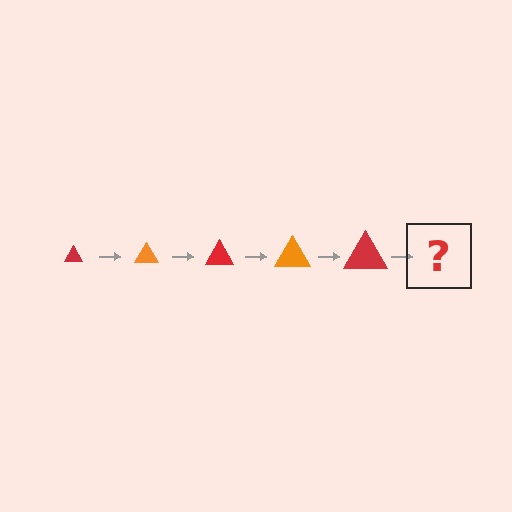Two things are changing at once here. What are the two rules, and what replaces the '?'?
The two rules are that the triangle grows larger each step and the color cycles through red and orange. The '?' should be an orange triangle, larger than the previous one.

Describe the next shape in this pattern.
It should be an orange triangle, larger than the previous one.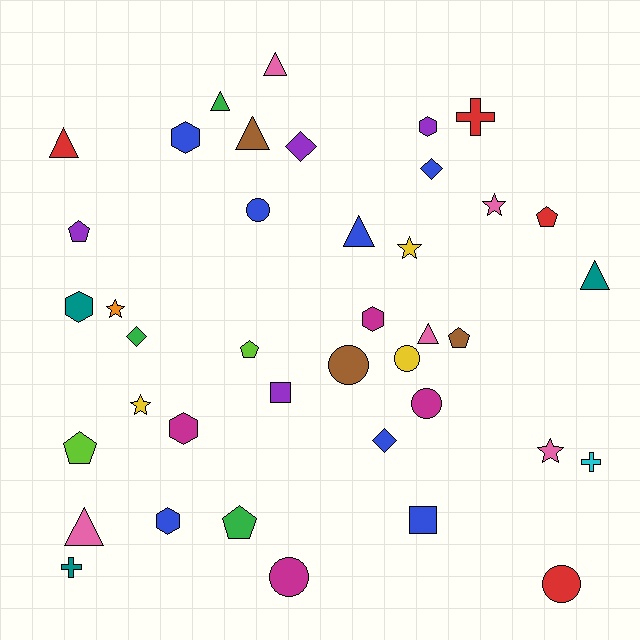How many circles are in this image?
There are 6 circles.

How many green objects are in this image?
There are 3 green objects.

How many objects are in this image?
There are 40 objects.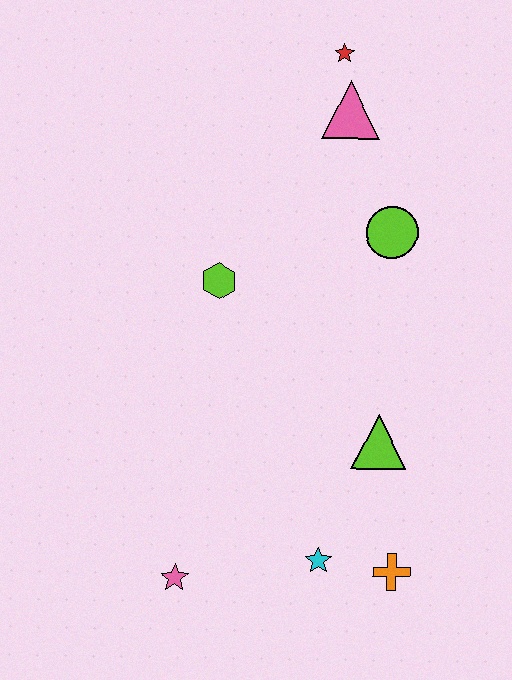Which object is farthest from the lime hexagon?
The orange cross is farthest from the lime hexagon.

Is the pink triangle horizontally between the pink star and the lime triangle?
Yes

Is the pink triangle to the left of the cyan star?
No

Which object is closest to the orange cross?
The cyan star is closest to the orange cross.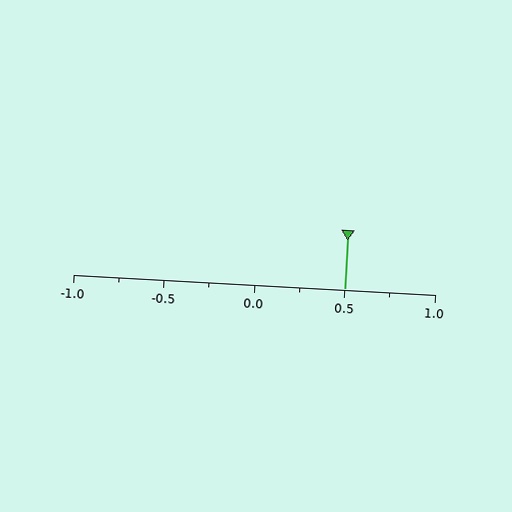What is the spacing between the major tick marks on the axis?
The major ticks are spaced 0.5 apart.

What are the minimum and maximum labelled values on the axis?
The axis runs from -1.0 to 1.0.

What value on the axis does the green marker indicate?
The marker indicates approximately 0.5.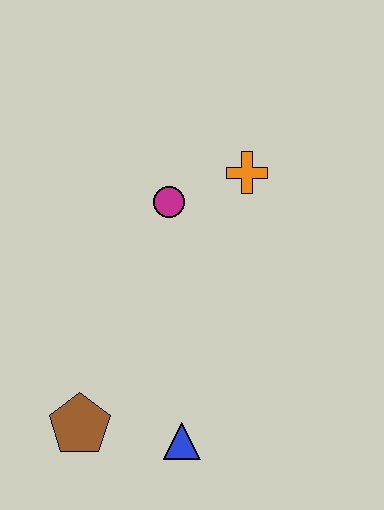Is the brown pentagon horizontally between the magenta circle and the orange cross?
No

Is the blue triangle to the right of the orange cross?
No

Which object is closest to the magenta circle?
The orange cross is closest to the magenta circle.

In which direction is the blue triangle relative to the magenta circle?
The blue triangle is below the magenta circle.